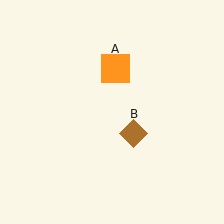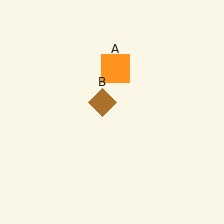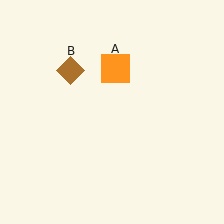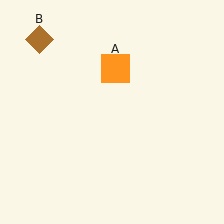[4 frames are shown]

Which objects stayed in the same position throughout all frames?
Orange square (object A) remained stationary.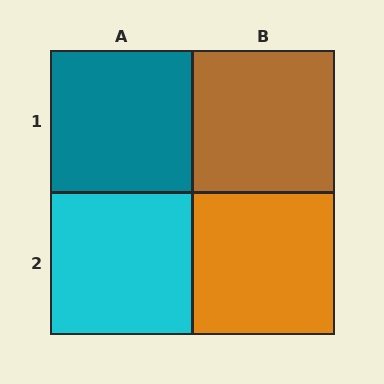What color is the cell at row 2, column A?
Cyan.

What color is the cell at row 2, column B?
Orange.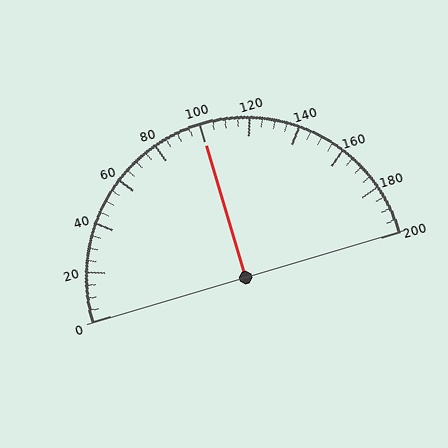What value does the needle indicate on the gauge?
The needle indicates approximately 100.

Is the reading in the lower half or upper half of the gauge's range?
The reading is in the upper half of the range (0 to 200).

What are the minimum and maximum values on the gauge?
The gauge ranges from 0 to 200.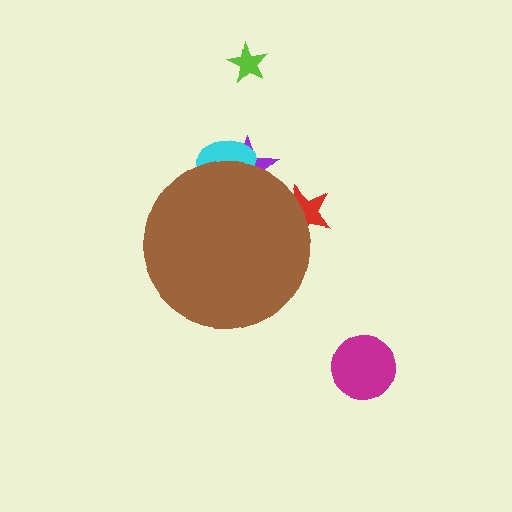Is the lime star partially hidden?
No, the lime star is fully visible.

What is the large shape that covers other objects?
A brown circle.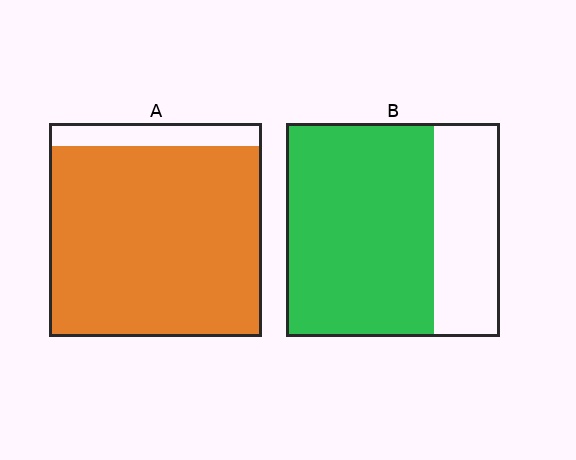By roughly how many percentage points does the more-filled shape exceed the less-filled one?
By roughly 20 percentage points (A over B).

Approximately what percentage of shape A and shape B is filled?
A is approximately 90% and B is approximately 70%.